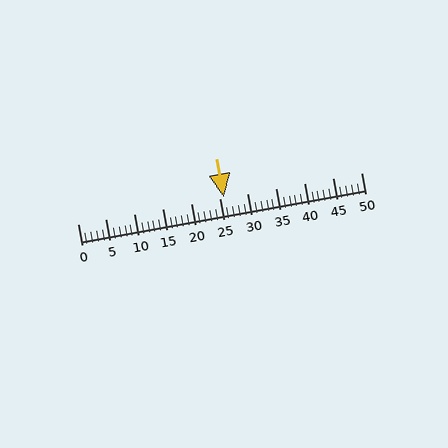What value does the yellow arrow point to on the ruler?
The yellow arrow points to approximately 26.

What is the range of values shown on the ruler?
The ruler shows values from 0 to 50.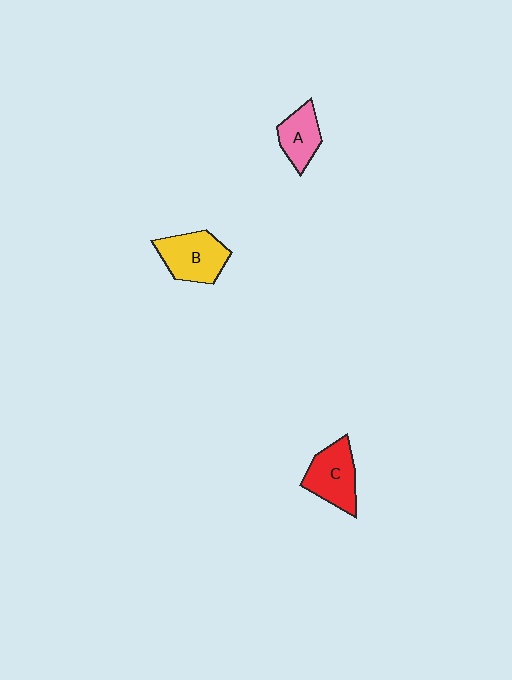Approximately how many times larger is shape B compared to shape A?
Approximately 1.4 times.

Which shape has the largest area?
Shape B (yellow).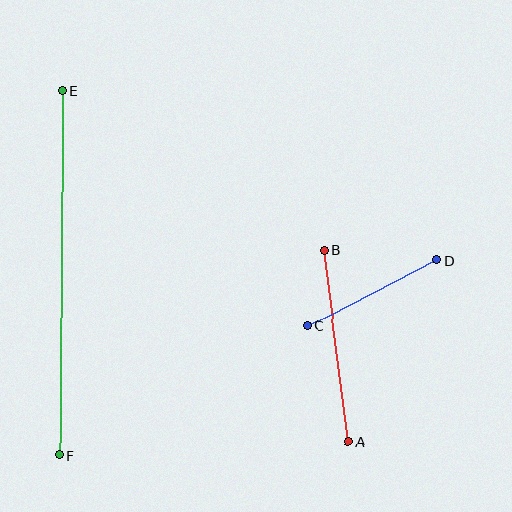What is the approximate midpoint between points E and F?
The midpoint is at approximately (61, 273) pixels.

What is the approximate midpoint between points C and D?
The midpoint is at approximately (372, 293) pixels.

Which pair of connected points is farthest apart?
Points E and F are farthest apart.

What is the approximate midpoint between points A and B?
The midpoint is at approximately (336, 346) pixels.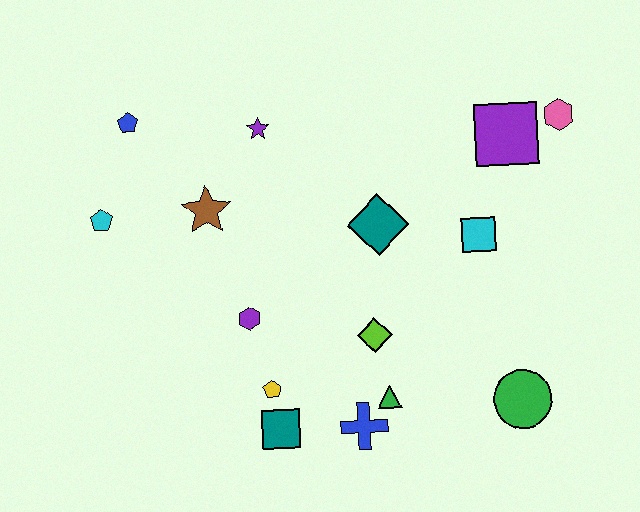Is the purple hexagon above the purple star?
No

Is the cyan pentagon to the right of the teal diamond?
No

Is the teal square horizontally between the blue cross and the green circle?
No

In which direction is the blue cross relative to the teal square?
The blue cross is to the right of the teal square.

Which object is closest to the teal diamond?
The cyan square is closest to the teal diamond.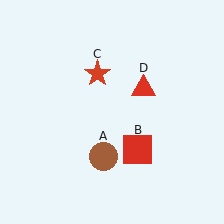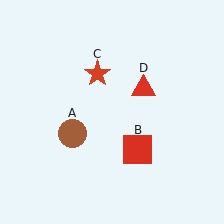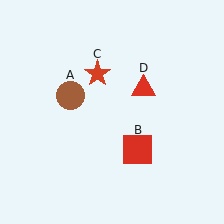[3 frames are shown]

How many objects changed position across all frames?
1 object changed position: brown circle (object A).